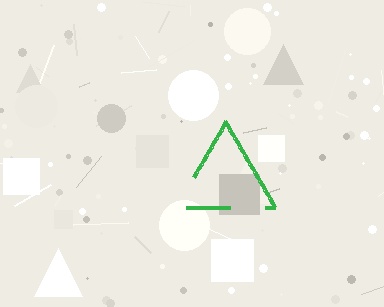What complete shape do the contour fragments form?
The contour fragments form a triangle.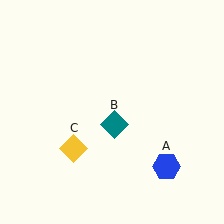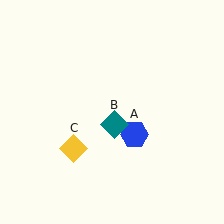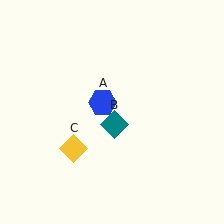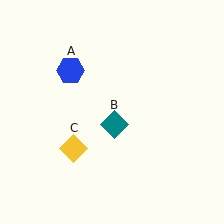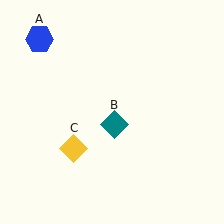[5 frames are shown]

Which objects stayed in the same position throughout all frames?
Teal diamond (object B) and yellow diamond (object C) remained stationary.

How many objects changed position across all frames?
1 object changed position: blue hexagon (object A).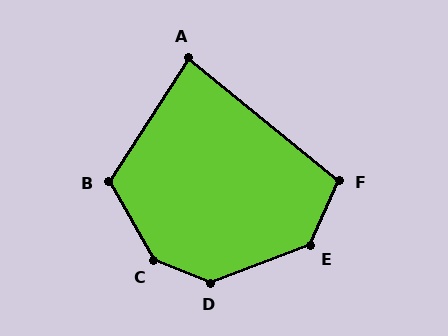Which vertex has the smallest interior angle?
A, at approximately 83 degrees.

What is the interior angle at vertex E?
Approximately 135 degrees (obtuse).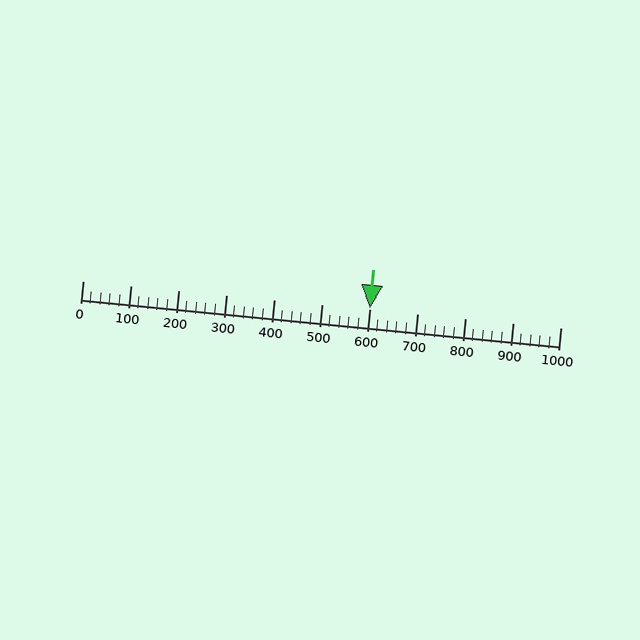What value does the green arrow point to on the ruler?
The green arrow points to approximately 600.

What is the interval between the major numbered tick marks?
The major tick marks are spaced 100 units apart.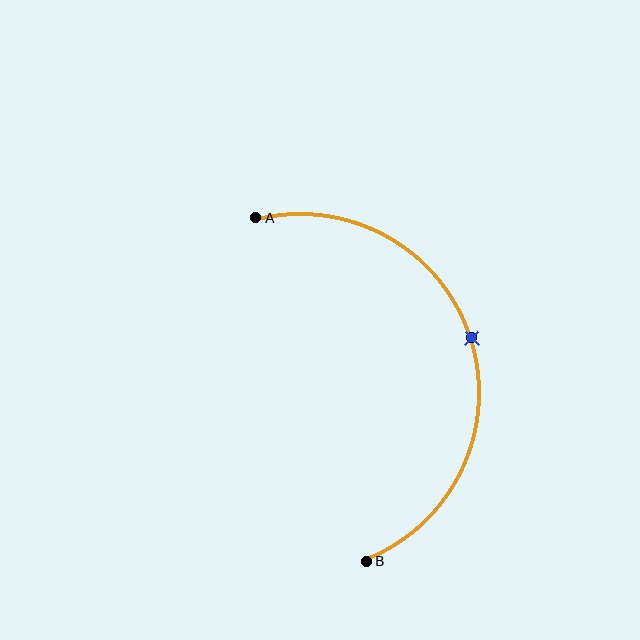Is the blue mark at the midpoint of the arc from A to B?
Yes. The blue mark lies on the arc at equal arc-length from both A and B — it is the arc midpoint.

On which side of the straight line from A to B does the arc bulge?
The arc bulges to the right of the straight line connecting A and B.